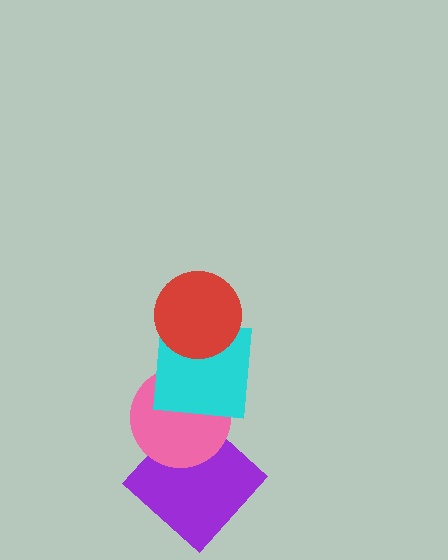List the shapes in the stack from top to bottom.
From top to bottom: the red circle, the cyan square, the pink circle, the purple diamond.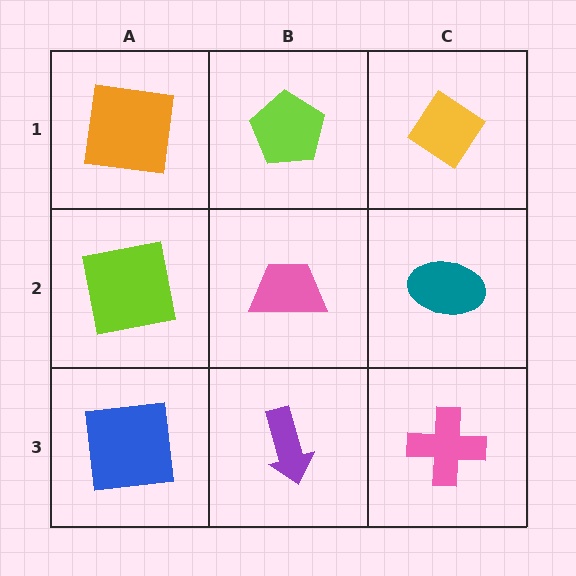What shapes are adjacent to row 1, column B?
A pink trapezoid (row 2, column B), an orange square (row 1, column A), a yellow diamond (row 1, column C).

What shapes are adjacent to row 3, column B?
A pink trapezoid (row 2, column B), a blue square (row 3, column A), a pink cross (row 3, column C).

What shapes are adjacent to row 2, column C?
A yellow diamond (row 1, column C), a pink cross (row 3, column C), a pink trapezoid (row 2, column B).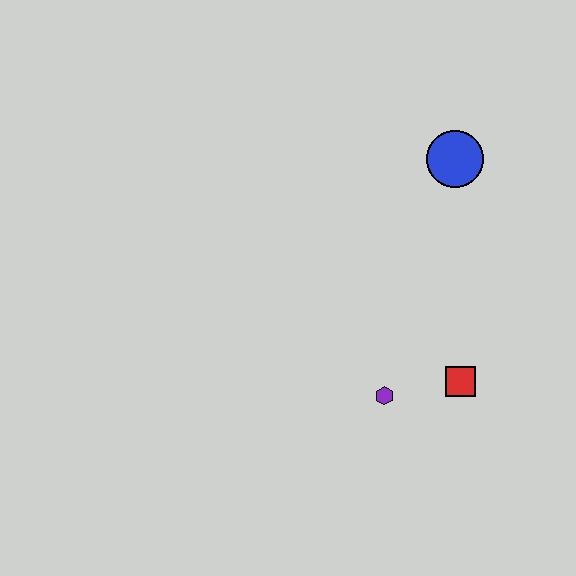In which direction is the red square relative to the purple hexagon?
The red square is to the right of the purple hexagon.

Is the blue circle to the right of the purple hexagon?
Yes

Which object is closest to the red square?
The purple hexagon is closest to the red square.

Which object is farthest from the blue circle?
The purple hexagon is farthest from the blue circle.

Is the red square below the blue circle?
Yes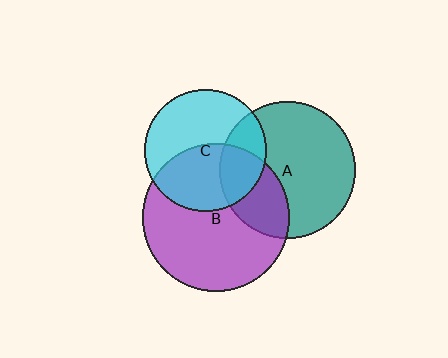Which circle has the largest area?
Circle B (purple).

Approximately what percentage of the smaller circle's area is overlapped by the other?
Approximately 30%.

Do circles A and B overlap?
Yes.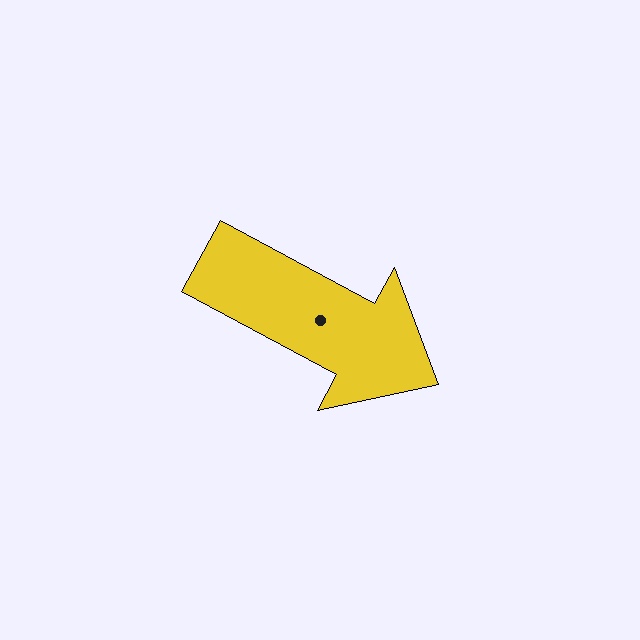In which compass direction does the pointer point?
Southeast.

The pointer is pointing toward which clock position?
Roughly 4 o'clock.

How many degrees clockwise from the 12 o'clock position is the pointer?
Approximately 118 degrees.